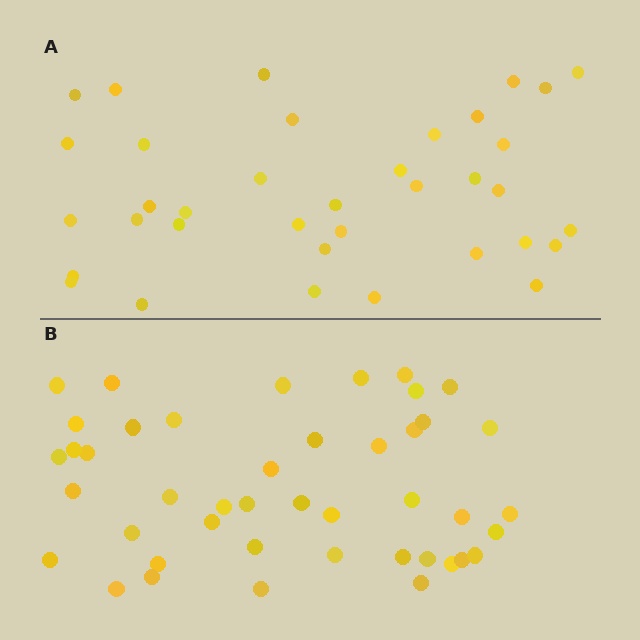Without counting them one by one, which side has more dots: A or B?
Region B (the bottom region) has more dots.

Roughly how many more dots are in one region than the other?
Region B has roughly 8 or so more dots than region A.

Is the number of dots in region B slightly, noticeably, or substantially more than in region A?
Region B has only slightly more — the two regions are fairly close. The ratio is roughly 1.2 to 1.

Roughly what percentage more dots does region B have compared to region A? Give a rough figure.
About 20% more.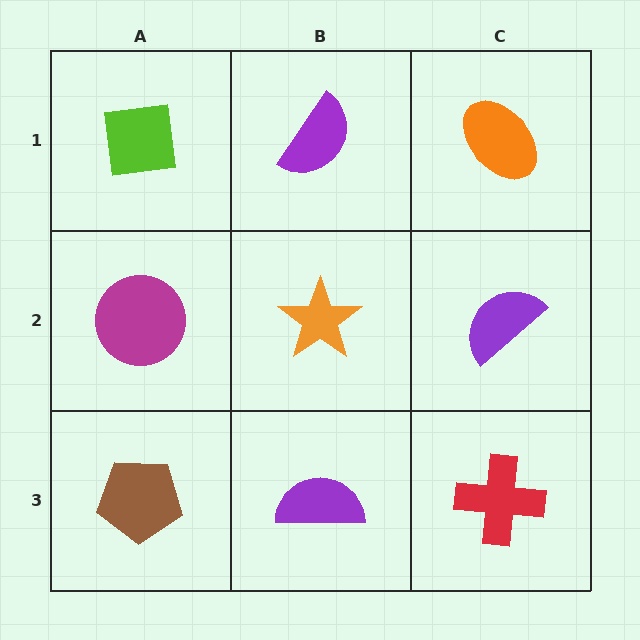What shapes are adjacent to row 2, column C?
An orange ellipse (row 1, column C), a red cross (row 3, column C), an orange star (row 2, column B).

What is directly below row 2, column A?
A brown pentagon.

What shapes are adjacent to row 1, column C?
A purple semicircle (row 2, column C), a purple semicircle (row 1, column B).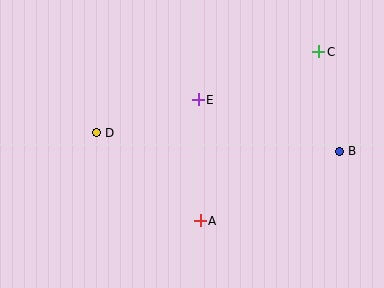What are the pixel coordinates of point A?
Point A is at (200, 221).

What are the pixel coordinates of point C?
Point C is at (319, 52).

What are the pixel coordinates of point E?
Point E is at (198, 100).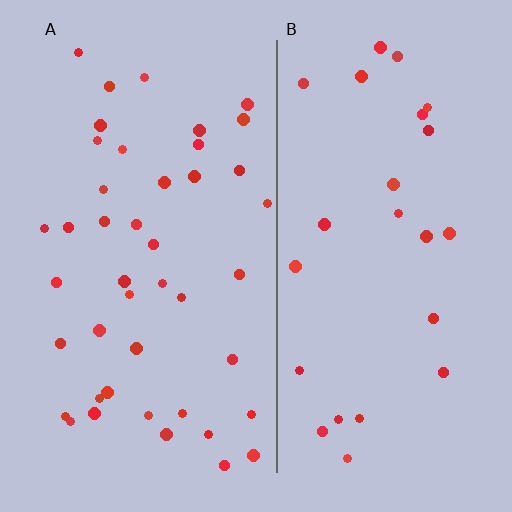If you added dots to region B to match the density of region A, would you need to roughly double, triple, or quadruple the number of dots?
Approximately double.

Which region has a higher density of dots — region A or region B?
A (the left).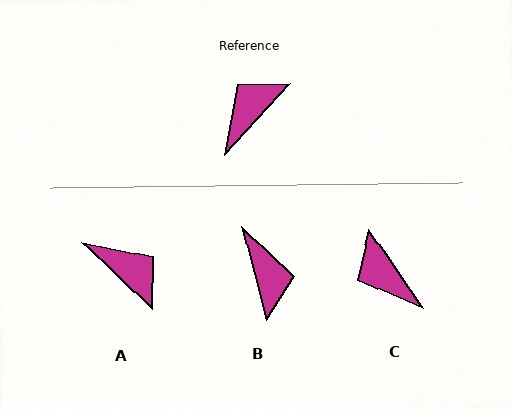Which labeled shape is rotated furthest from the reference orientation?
B, about 124 degrees away.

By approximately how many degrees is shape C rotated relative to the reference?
Approximately 77 degrees counter-clockwise.